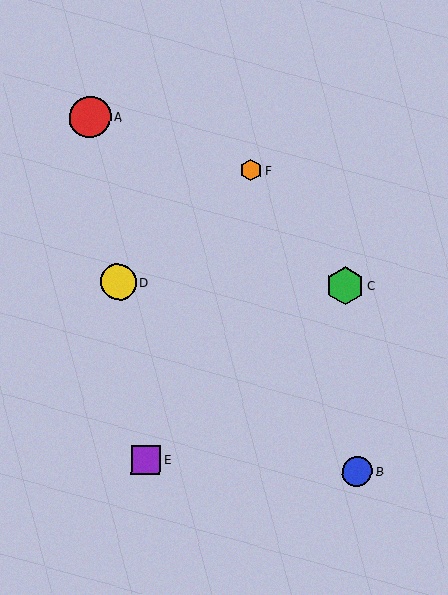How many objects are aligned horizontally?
2 objects (C, D) are aligned horizontally.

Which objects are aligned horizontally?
Objects C, D are aligned horizontally.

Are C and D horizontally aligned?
Yes, both are at y≈285.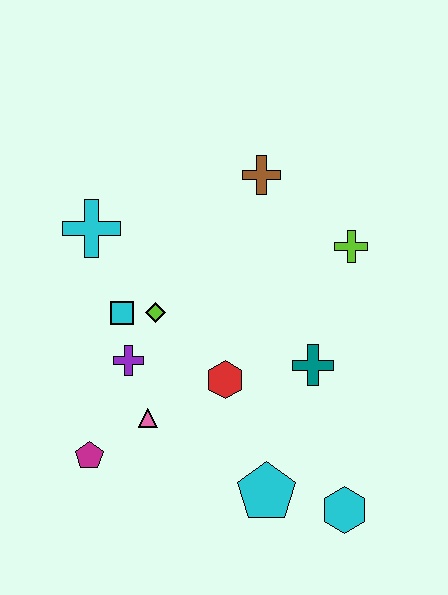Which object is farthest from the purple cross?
The cyan hexagon is farthest from the purple cross.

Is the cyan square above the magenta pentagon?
Yes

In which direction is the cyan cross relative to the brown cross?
The cyan cross is to the left of the brown cross.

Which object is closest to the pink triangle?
The purple cross is closest to the pink triangle.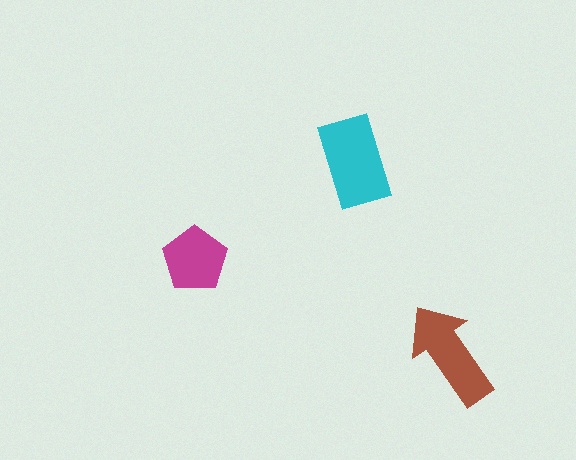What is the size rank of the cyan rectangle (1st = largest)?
1st.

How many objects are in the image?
There are 3 objects in the image.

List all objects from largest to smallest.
The cyan rectangle, the brown arrow, the magenta pentagon.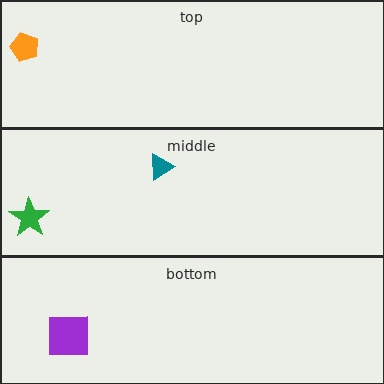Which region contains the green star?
The middle region.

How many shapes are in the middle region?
2.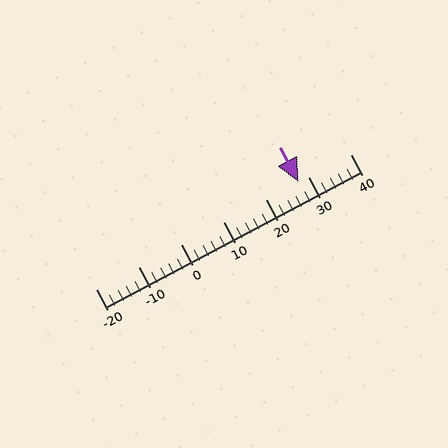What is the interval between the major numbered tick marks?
The major tick marks are spaced 10 units apart.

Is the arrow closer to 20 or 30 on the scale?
The arrow is closer to 30.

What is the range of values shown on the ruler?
The ruler shows values from -20 to 40.